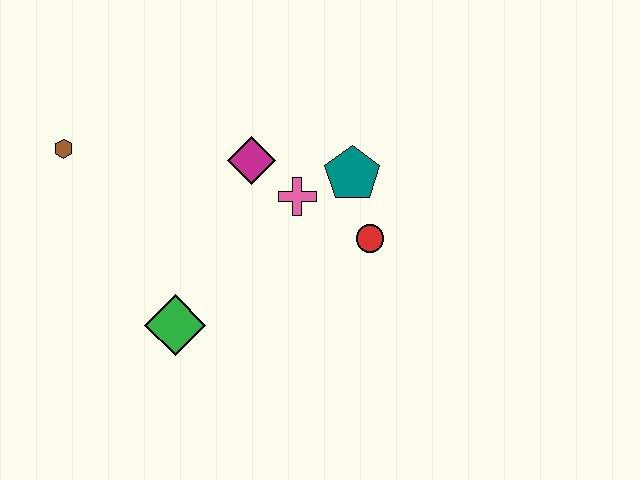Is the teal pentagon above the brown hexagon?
No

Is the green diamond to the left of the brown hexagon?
No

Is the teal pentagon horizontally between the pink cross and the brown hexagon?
No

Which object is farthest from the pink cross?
The brown hexagon is farthest from the pink cross.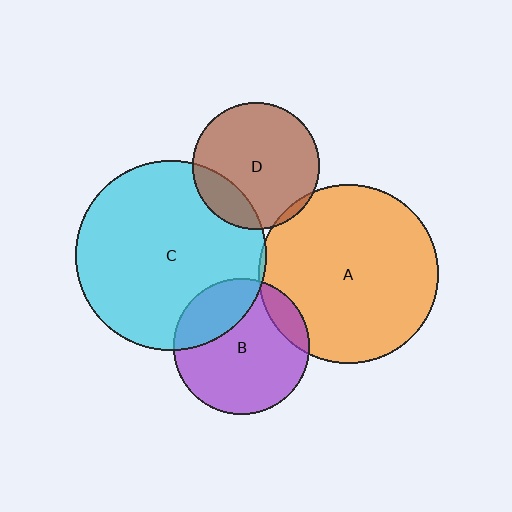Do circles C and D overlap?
Yes.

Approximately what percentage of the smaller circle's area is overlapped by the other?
Approximately 20%.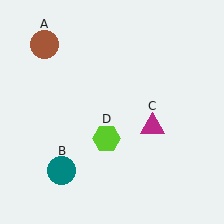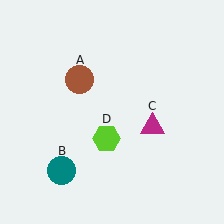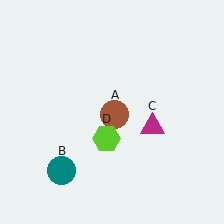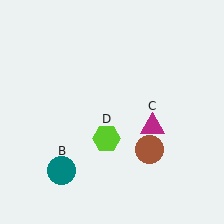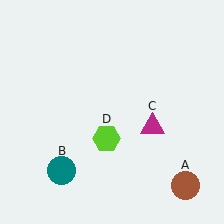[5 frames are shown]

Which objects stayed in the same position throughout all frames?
Teal circle (object B) and magenta triangle (object C) and lime hexagon (object D) remained stationary.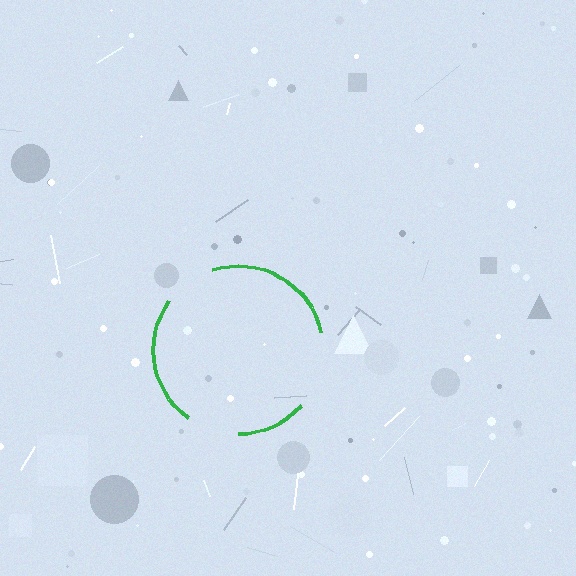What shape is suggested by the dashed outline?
The dashed outline suggests a circle.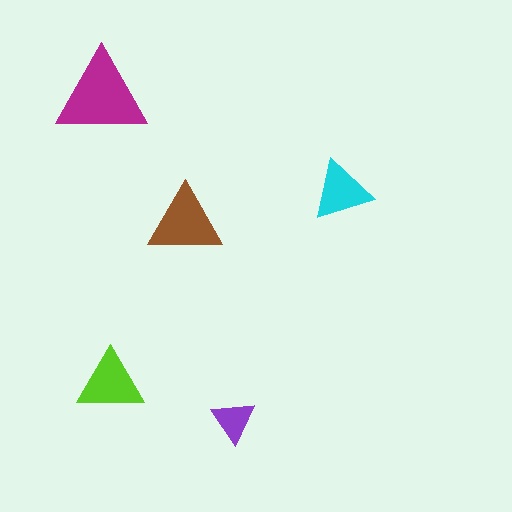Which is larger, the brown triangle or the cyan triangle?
The brown one.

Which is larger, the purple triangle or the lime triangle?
The lime one.